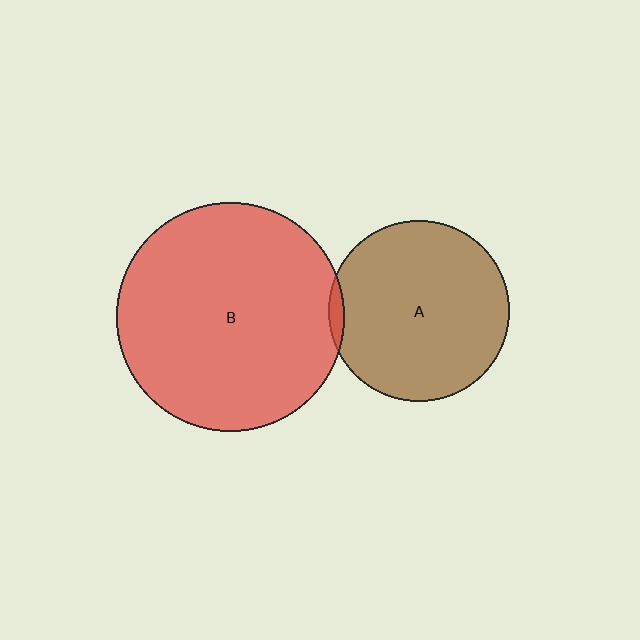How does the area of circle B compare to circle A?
Approximately 1.6 times.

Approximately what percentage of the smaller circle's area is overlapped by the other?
Approximately 5%.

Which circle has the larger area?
Circle B (red).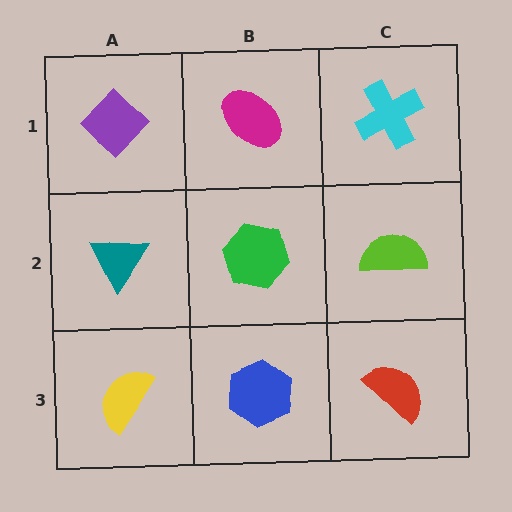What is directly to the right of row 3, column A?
A blue hexagon.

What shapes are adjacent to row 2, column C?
A cyan cross (row 1, column C), a red semicircle (row 3, column C), a green hexagon (row 2, column B).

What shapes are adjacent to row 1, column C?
A lime semicircle (row 2, column C), a magenta ellipse (row 1, column B).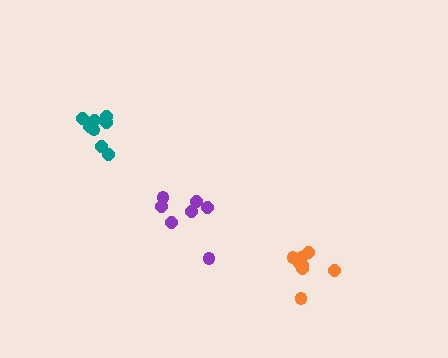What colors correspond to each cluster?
The clusters are colored: teal, orange, purple.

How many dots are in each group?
Group 1: 8 dots, Group 2: 9 dots, Group 3: 7 dots (24 total).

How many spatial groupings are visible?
There are 3 spatial groupings.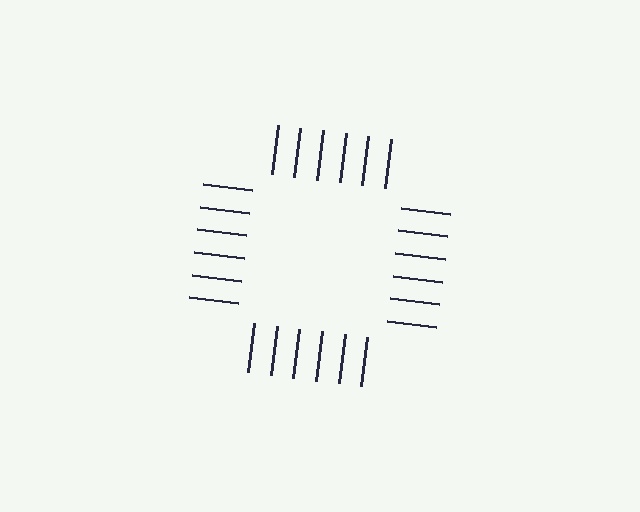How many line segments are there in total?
24 — 6 along each of the 4 edges.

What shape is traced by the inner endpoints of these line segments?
An illusory square — the line segments terminate on its edges but no continuous stroke is drawn.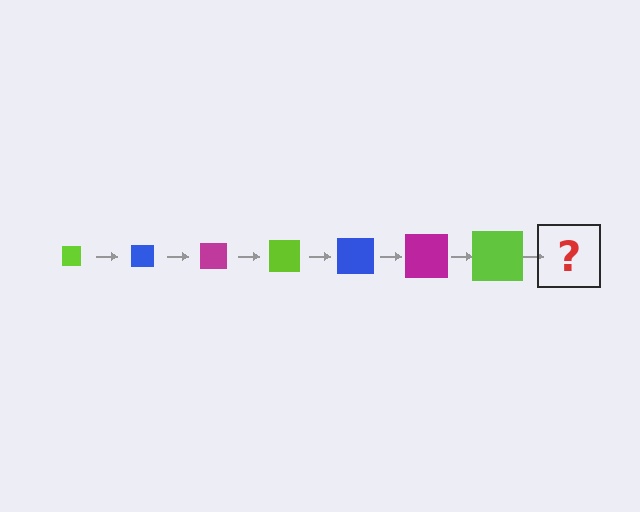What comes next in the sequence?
The next element should be a blue square, larger than the previous one.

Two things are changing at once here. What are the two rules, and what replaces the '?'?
The two rules are that the square grows larger each step and the color cycles through lime, blue, and magenta. The '?' should be a blue square, larger than the previous one.